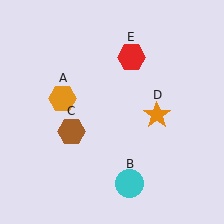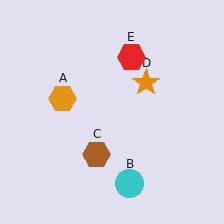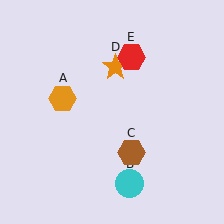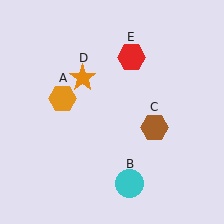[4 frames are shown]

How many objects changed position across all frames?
2 objects changed position: brown hexagon (object C), orange star (object D).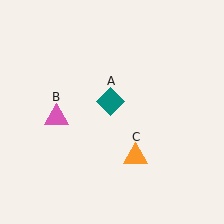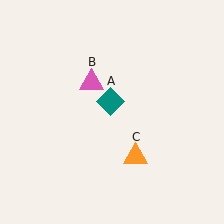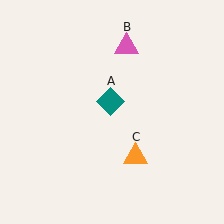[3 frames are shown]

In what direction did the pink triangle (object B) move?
The pink triangle (object B) moved up and to the right.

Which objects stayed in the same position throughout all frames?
Teal diamond (object A) and orange triangle (object C) remained stationary.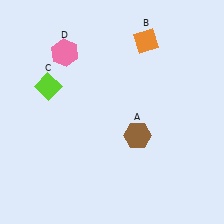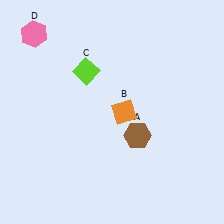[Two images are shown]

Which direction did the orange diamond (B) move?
The orange diamond (B) moved down.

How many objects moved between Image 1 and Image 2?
3 objects moved between the two images.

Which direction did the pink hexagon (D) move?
The pink hexagon (D) moved left.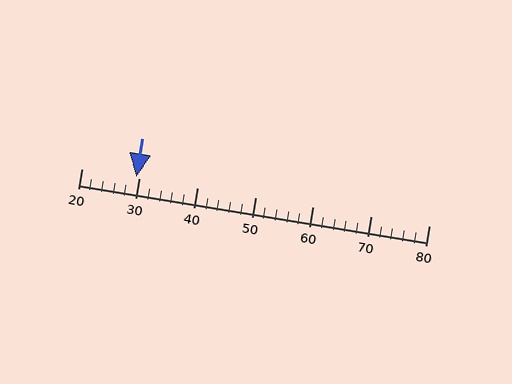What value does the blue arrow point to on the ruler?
The blue arrow points to approximately 29.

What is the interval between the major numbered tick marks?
The major tick marks are spaced 10 units apart.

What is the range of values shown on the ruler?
The ruler shows values from 20 to 80.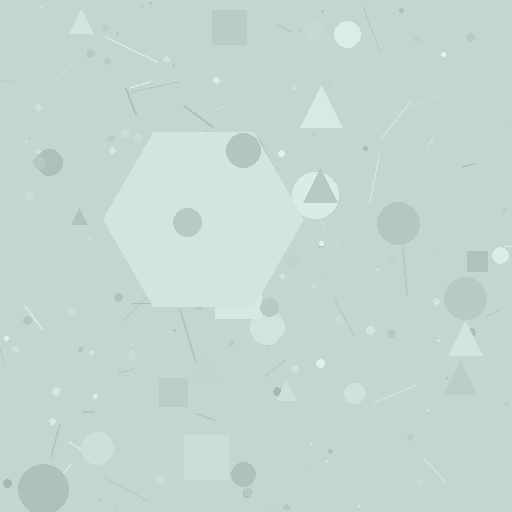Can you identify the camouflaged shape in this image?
The camouflaged shape is a hexagon.